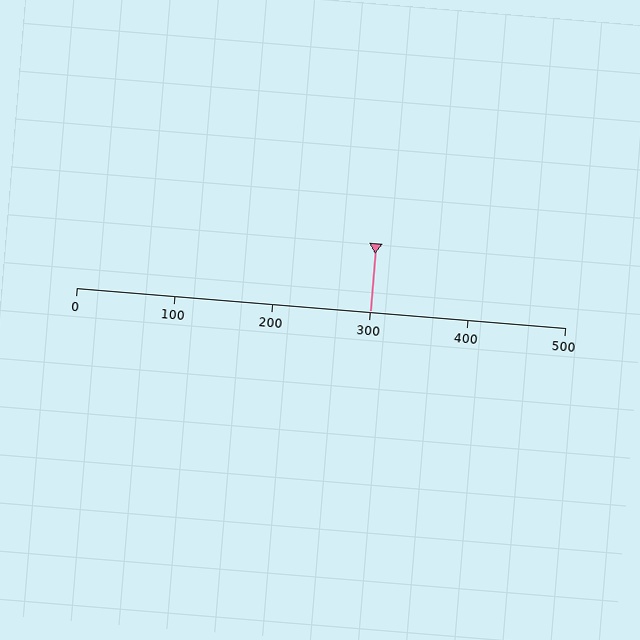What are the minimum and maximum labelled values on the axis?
The axis runs from 0 to 500.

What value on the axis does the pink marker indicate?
The marker indicates approximately 300.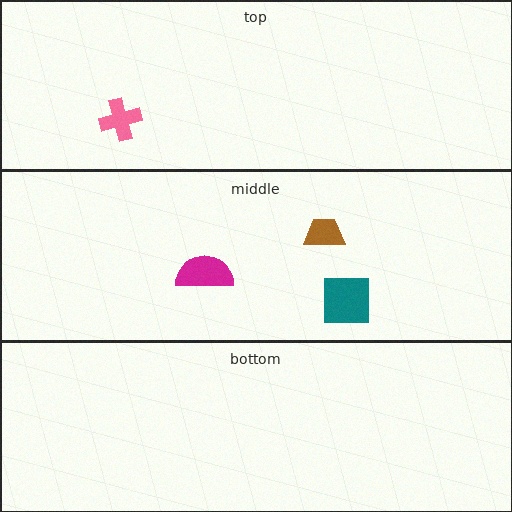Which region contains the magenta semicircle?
The middle region.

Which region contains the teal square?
The middle region.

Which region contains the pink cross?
The top region.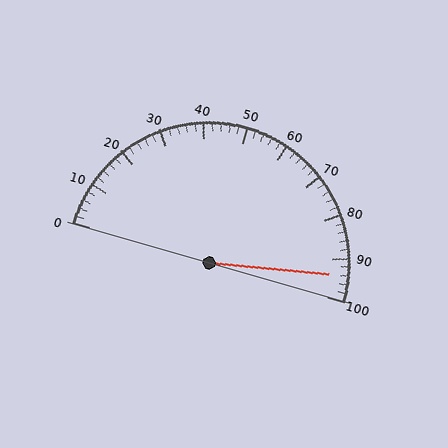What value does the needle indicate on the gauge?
The needle indicates approximately 94.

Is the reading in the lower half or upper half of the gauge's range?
The reading is in the upper half of the range (0 to 100).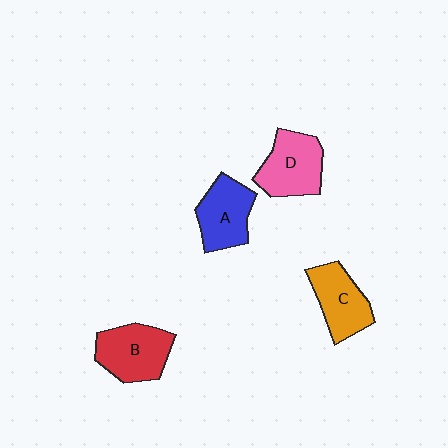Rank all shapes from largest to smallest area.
From largest to smallest: B (red), D (pink), A (blue), C (orange).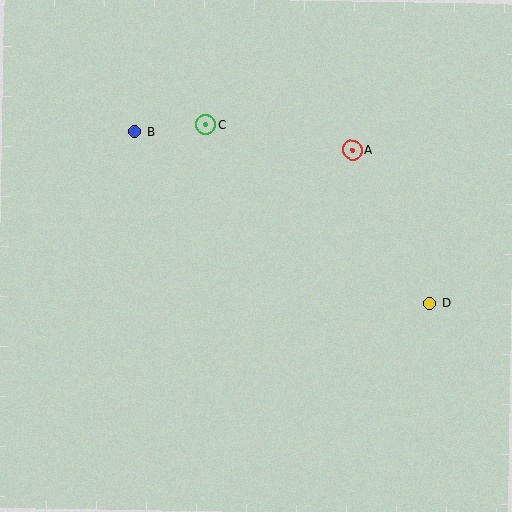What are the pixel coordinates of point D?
Point D is at (430, 303).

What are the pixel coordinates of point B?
Point B is at (135, 132).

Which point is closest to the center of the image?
Point C at (206, 125) is closest to the center.